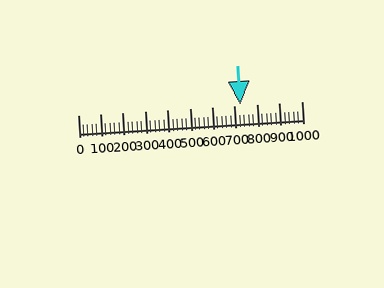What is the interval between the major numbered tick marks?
The major tick marks are spaced 100 units apart.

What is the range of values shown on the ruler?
The ruler shows values from 0 to 1000.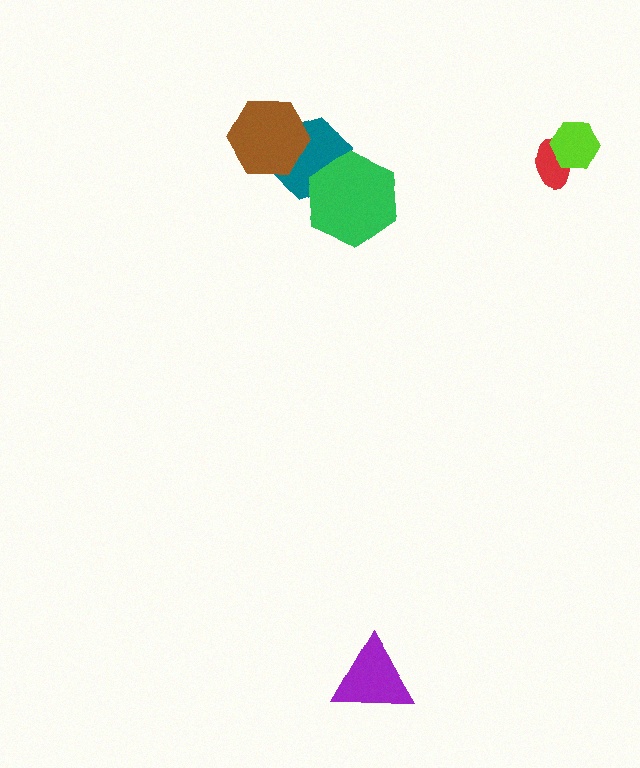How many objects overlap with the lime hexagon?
1 object overlaps with the lime hexagon.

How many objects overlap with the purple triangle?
0 objects overlap with the purple triangle.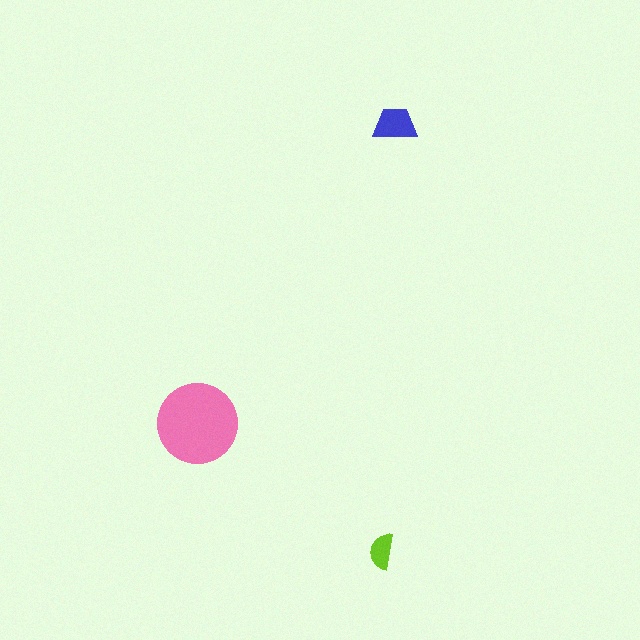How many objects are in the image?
There are 3 objects in the image.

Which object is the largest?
The pink circle.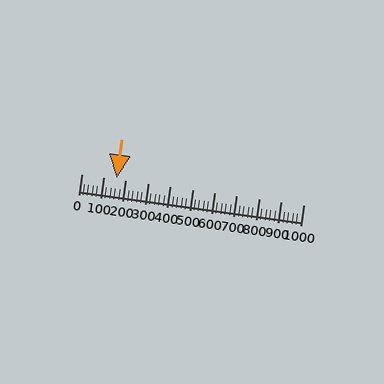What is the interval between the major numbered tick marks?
The major tick marks are spaced 100 units apart.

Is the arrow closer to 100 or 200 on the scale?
The arrow is closer to 200.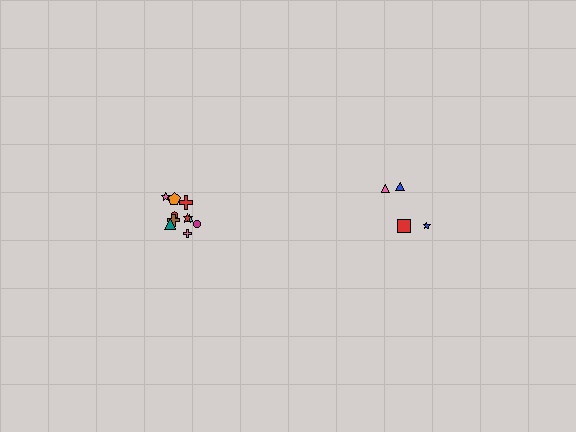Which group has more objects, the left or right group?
The left group.